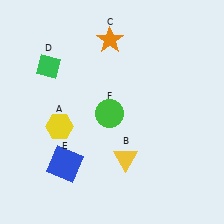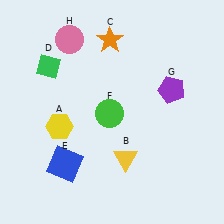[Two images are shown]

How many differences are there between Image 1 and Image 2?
There are 2 differences between the two images.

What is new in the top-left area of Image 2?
A pink circle (H) was added in the top-left area of Image 2.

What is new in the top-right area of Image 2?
A purple pentagon (G) was added in the top-right area of Image 2.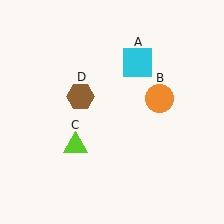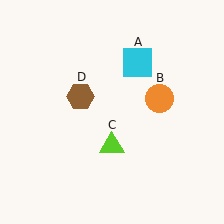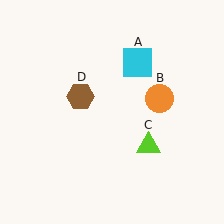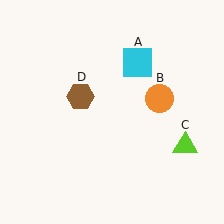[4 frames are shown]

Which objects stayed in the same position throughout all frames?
Cyan square (object A) and orange circle (object B) and brown hexagon (object D) remained stationary.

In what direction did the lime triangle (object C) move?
The lime triangle (object C) moved right.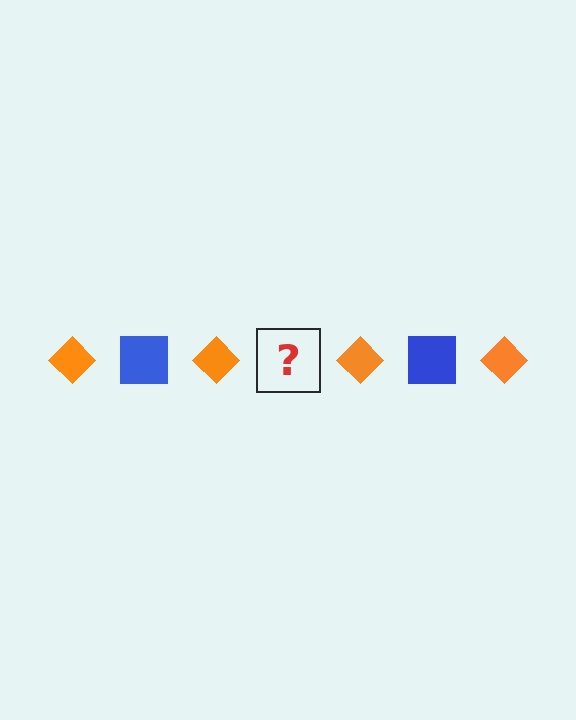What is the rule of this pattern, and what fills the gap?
The rule is that the pattern alternates between orange diamond and blue square. The gap should be filled with a blue square.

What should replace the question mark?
The question mark should be replaced with a blue square.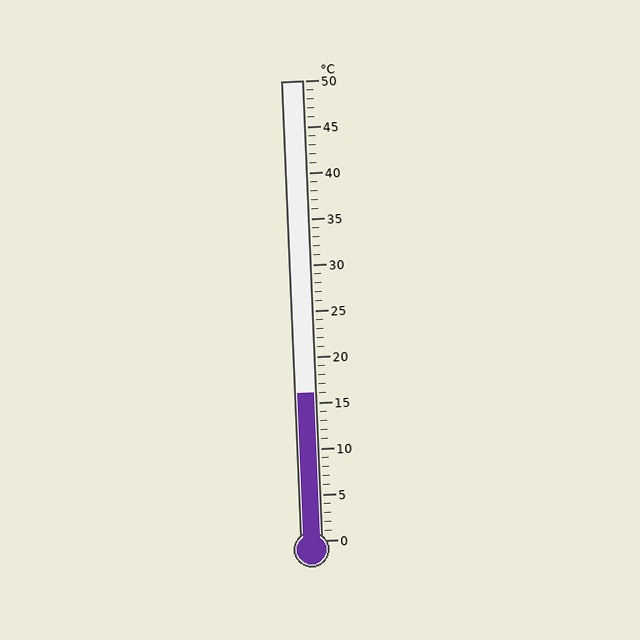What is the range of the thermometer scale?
The thermometer scale ranges from 0°C to 50°C.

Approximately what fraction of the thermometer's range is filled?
The thermometer is filled to approximately 30% of its range.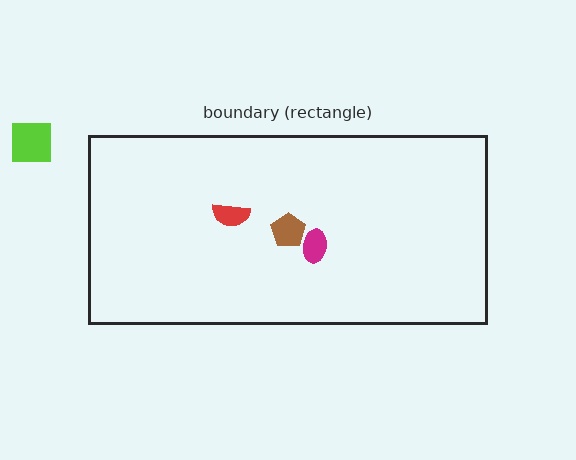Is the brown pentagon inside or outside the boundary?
Inside.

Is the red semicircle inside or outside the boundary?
Inside.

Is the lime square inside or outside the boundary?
Outside.